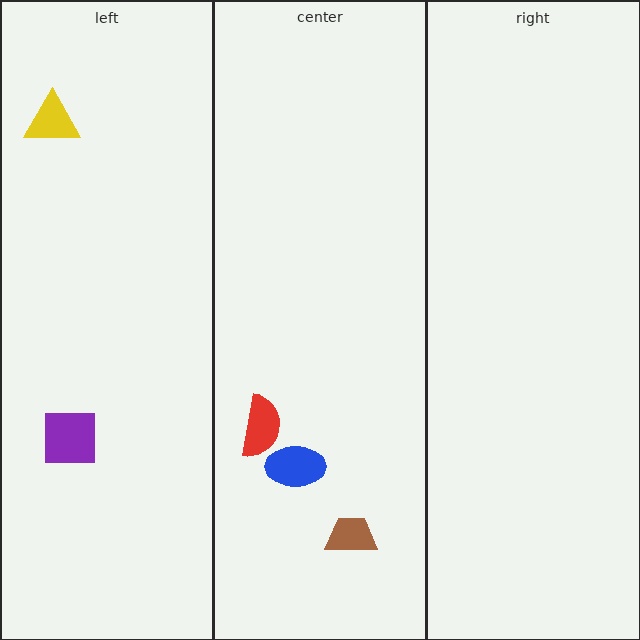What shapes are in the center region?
The red semicircle, the brown trapezoid, the blue ellipse.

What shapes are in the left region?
The purple square, the yellow triangle.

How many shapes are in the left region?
2.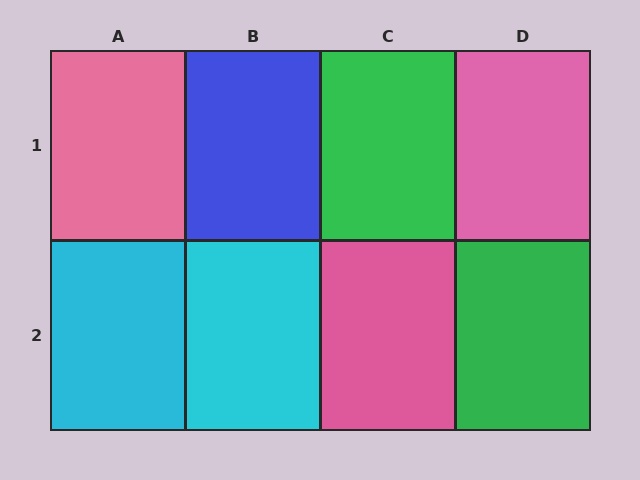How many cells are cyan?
2 cells are cyan.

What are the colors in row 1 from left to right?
Pink, blue, green, pink.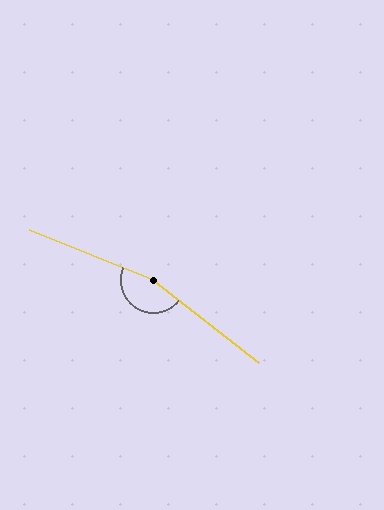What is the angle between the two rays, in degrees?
Approximately 164 degrees.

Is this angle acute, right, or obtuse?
It is obtuse.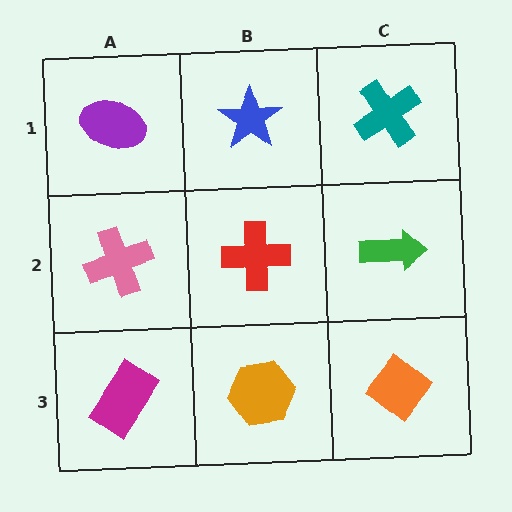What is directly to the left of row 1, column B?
A purple ellipse.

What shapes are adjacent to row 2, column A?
A purple ellipse (row 1, column A), a magenta rectangle (row 3, column A), a red cross (row 2, column B).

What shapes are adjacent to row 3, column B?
A red cross (row 2, column B), a magenta rectangle (row 3, column A), an orange diamond (row 3, column C).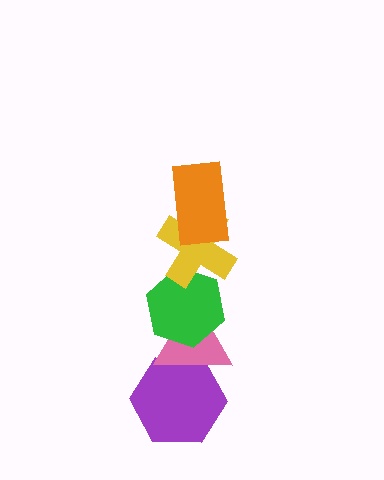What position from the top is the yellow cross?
The yellow cross is 2nd from the top.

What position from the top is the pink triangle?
The pink triangle is 4th from the top.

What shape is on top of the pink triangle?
The green hexagon is on top of the pink triangle.